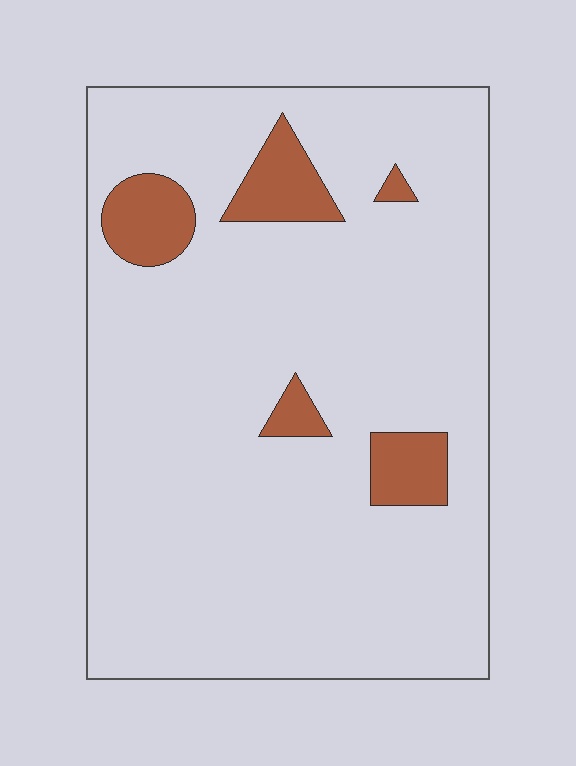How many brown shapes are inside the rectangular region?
5.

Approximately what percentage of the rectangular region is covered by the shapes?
Approximately 10%.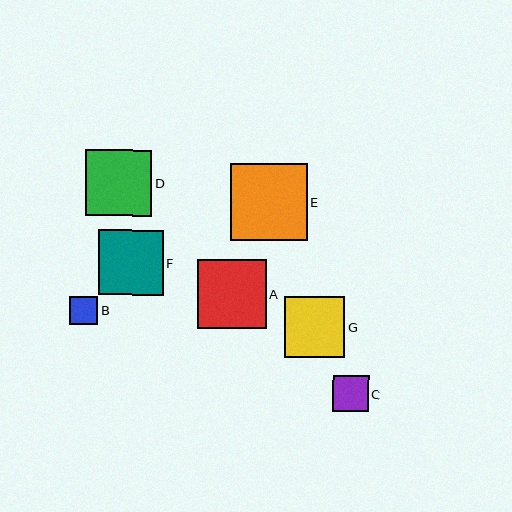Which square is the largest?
Square E is the largest with a size of approximately 77 pixels.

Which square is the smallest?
Square B is the smallest with a size of approximately 28 pixels.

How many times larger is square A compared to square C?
Square A is approximately 2.0 times the size of square C.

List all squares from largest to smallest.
From largest to smallest: E, A, D, F, G, C, B.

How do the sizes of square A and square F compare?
Square A and square F are approximately the same size.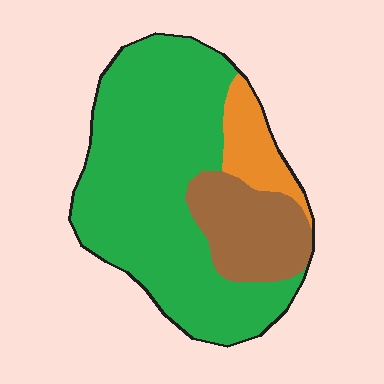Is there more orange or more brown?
Brown.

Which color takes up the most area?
Green, at roughly 70%.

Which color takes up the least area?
Orange, at roughly 10%.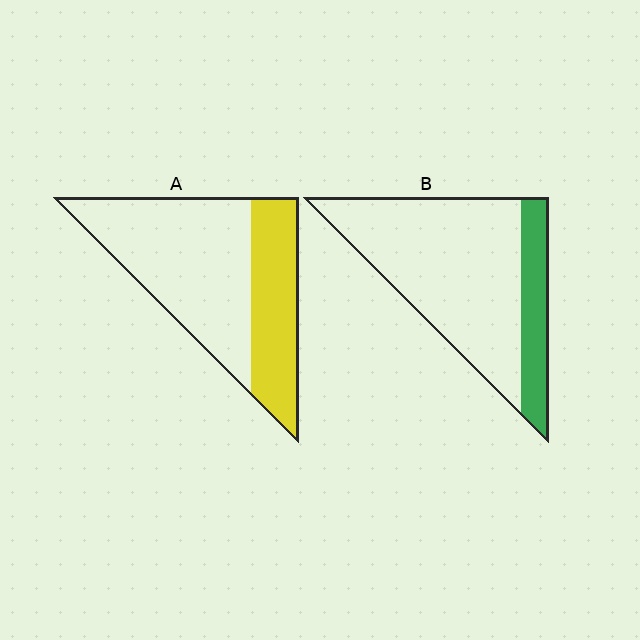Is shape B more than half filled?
No.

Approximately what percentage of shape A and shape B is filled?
A is approximately 35% and B is approximately 20%.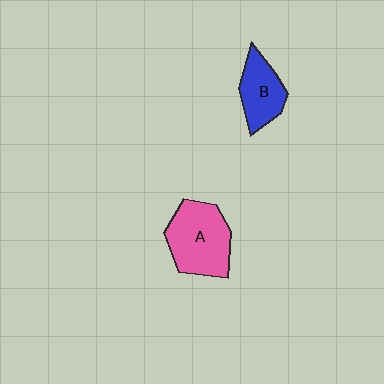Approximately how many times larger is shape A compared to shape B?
Approximately 1.6 times.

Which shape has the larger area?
Shape A (pink).